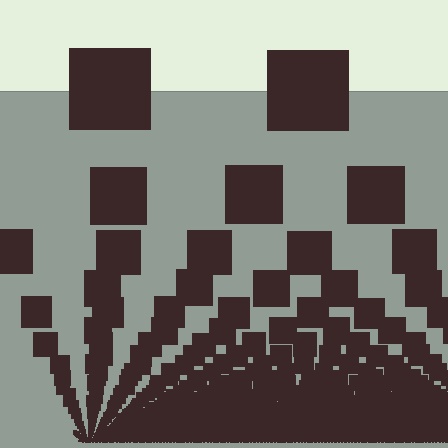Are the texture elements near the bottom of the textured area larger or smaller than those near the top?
Smaller. The gradient is inverted — elements near the bottom are smaller and denser.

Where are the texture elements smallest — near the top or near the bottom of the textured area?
Near the bottom.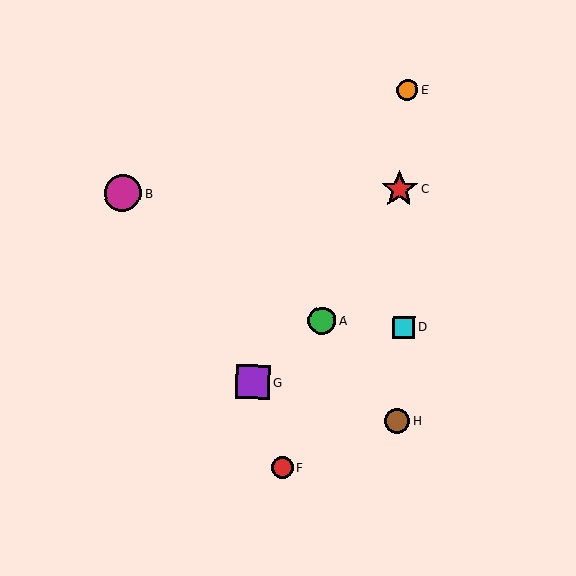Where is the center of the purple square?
The center of the purple square is at (253, 382).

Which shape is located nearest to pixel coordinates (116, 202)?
The magenta circle (labeled B) at (123, 193) is nearest to that location.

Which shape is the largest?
The magenta circle (labeled B) is the largest.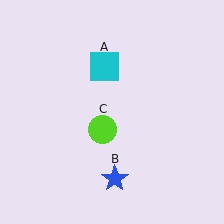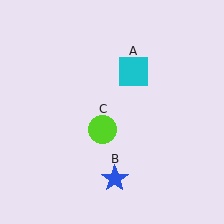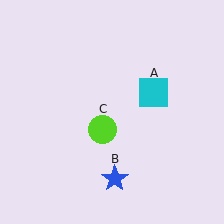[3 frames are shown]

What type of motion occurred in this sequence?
The cyan square (object A) rotated clockwise around the center of the scene.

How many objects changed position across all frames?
1 object changed position: cyan square (object A).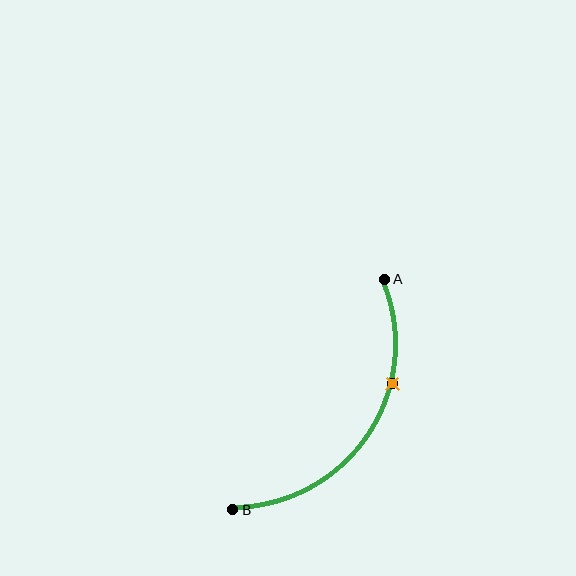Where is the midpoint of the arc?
The arc midpoint is the point on the curve farthest from the straight line joining A and B. It sits to the right of that line.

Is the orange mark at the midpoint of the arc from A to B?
No. The orange mark lies on the arc but is closer to endpoint A. The arc midpoint would be at the point on the curve equidistant along the arc from both A and B.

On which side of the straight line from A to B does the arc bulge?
The arc bulges to the right of the straight line connecting A and B.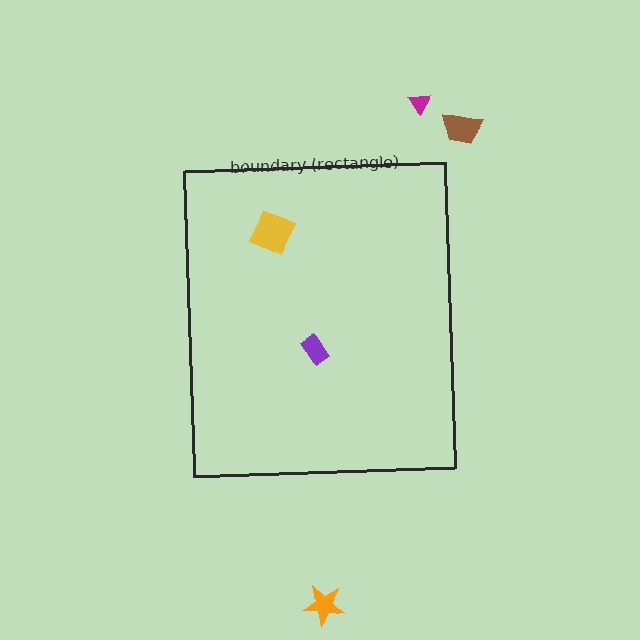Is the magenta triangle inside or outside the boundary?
Outside.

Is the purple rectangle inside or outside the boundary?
Inside.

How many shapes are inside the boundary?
2 inside, 3 outside.